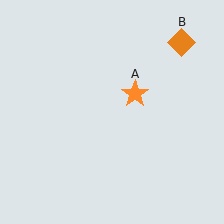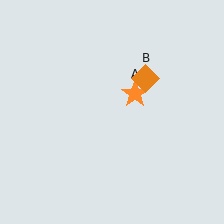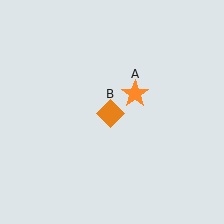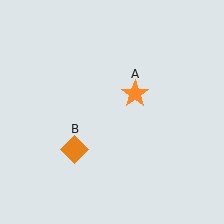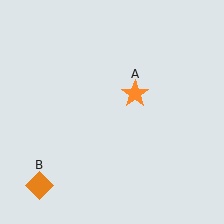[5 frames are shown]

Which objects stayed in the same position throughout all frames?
Orange star (object A) remained stationary.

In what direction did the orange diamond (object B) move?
The orange diamond (object B) moved down and to the left.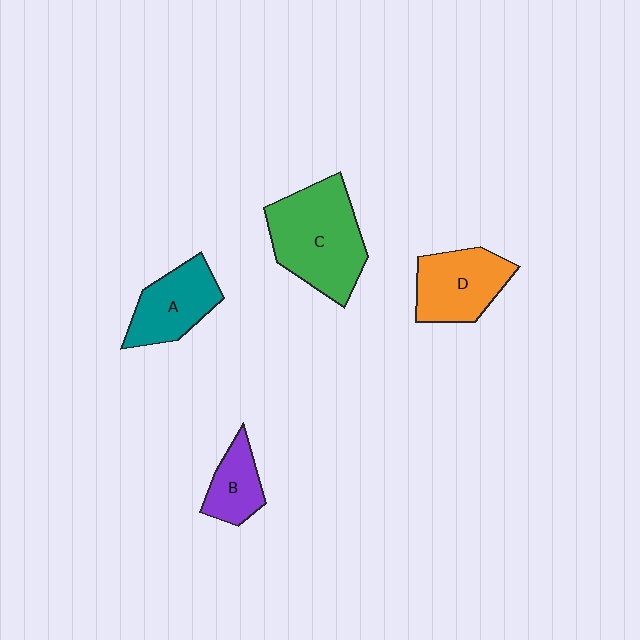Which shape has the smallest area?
Shape B (purple).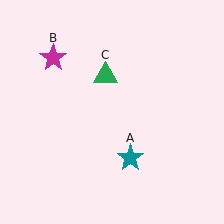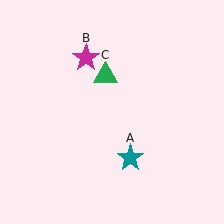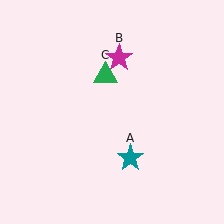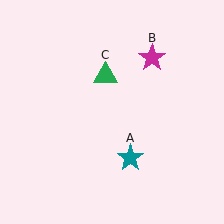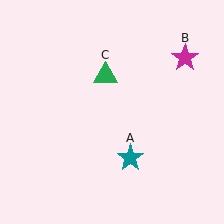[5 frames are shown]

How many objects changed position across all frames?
1 object changed position: magenta star (object B).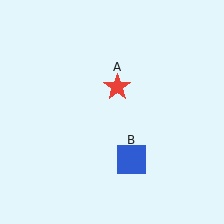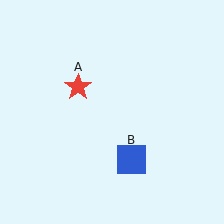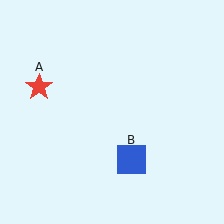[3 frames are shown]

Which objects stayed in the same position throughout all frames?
Blue square (object B) remained stationary.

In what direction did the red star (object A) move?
The red star (object A) moved left.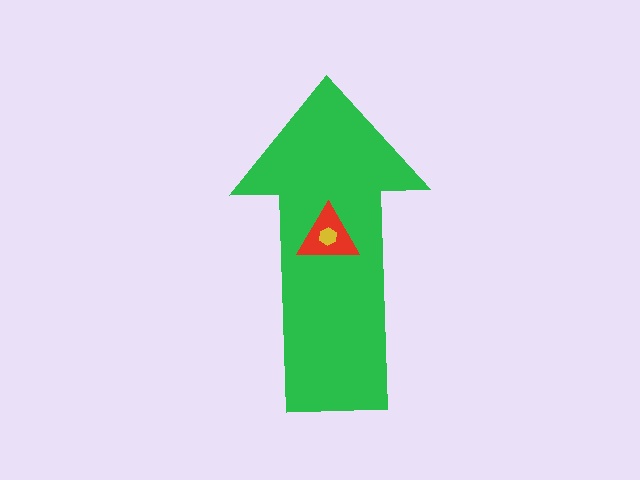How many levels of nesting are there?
3.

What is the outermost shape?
The green arrow.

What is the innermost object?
The yellow hexagon.